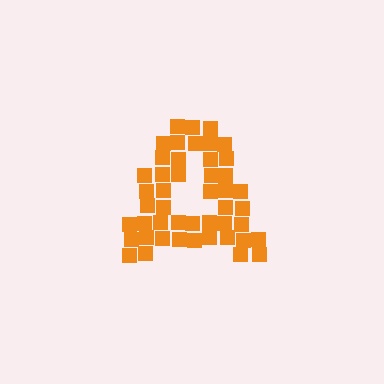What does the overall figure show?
The overall figure shows the letter A.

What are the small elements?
The small elements are squares.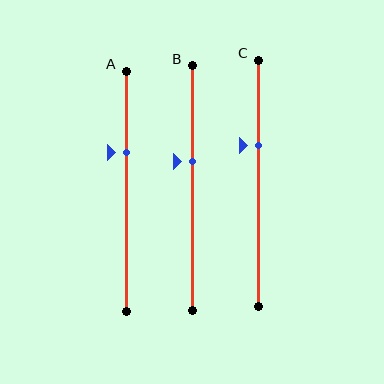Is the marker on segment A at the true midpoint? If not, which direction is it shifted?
No, the marker on segment A is shifted upward by about 16% of the segment length.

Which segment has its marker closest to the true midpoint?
Segment B has its marker closest to the true midpoint.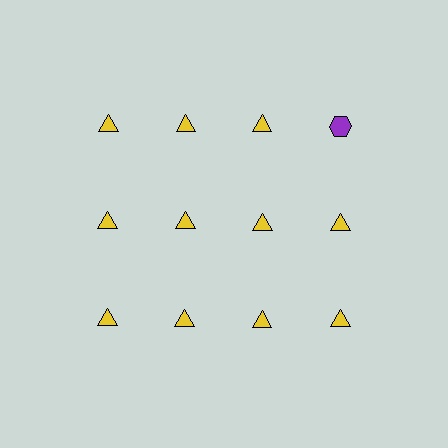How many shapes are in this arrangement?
There are 12 shapes arranged in a grid pattern.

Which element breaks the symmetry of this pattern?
The purple hexagon in the top row, second from right column breaks the symmetry. All other shapes are yellow triangles.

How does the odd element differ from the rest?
It differs in both color (purple instead of yellow) and shape (hexagon instead of triangle).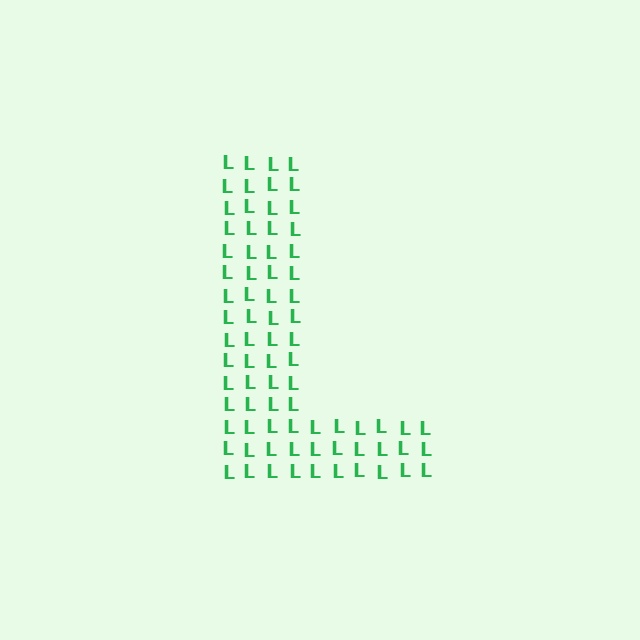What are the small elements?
The small elements are letter L's.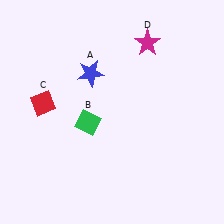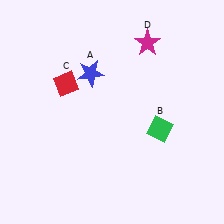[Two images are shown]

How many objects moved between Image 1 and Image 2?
2 objects moved between the two images.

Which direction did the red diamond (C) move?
The red diamond (C) moved right.